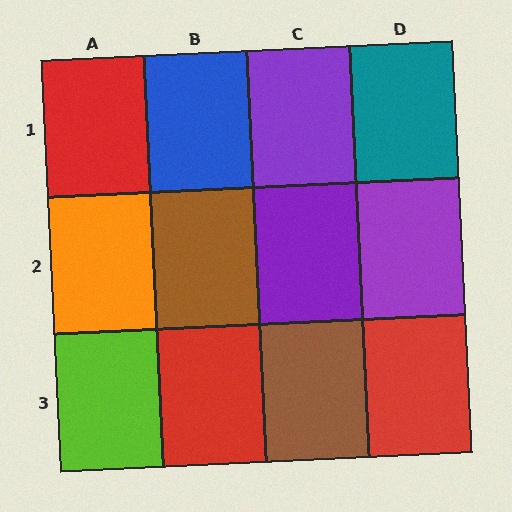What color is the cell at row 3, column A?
Lime.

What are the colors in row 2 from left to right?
Orange, brown, purple, purple.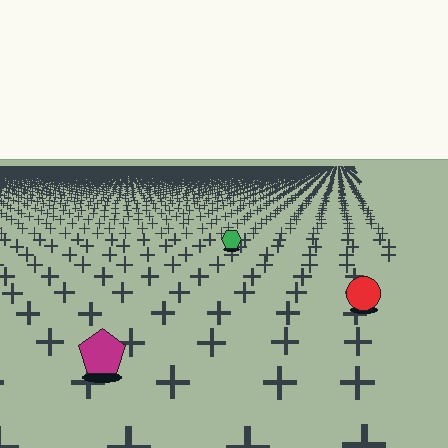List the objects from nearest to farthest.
From nearest to farthest: the magenta pentagon, the red circle, the green hexagon.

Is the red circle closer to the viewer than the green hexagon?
Yes. The red circle is closer — you can tell from the texture gradient: the ground texture is coarser near it.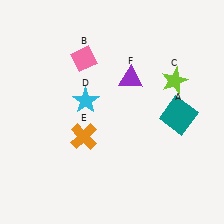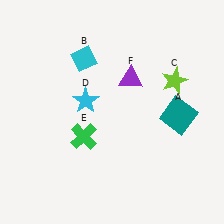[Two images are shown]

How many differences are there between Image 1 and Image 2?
There are 2 differences between the two images.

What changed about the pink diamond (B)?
In Image 1, B is pink. In Image 2, it changed to cyan.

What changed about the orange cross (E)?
In Image 1, E is orange. In Image 2, it changed to green.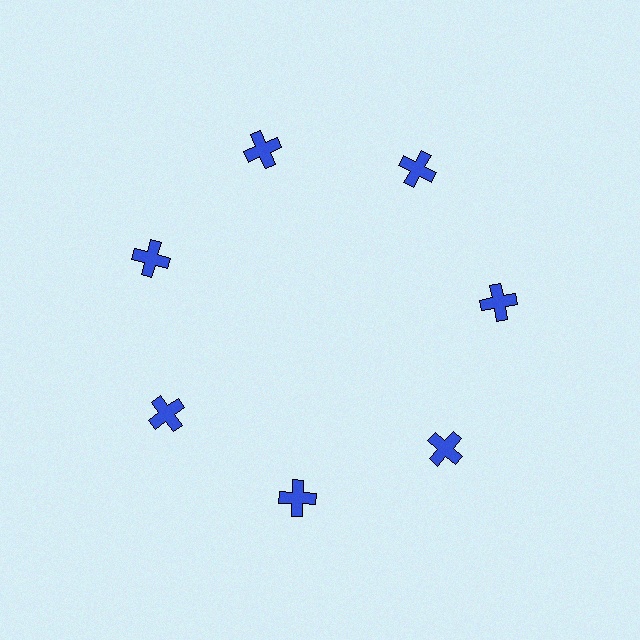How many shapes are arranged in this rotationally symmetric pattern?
There are 7 shapes, arranged in 7 groups of 1.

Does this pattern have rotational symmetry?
Yes, this pattern has 7-fold rotational symmetry. It looks the same after rotating 51 degrees around the center.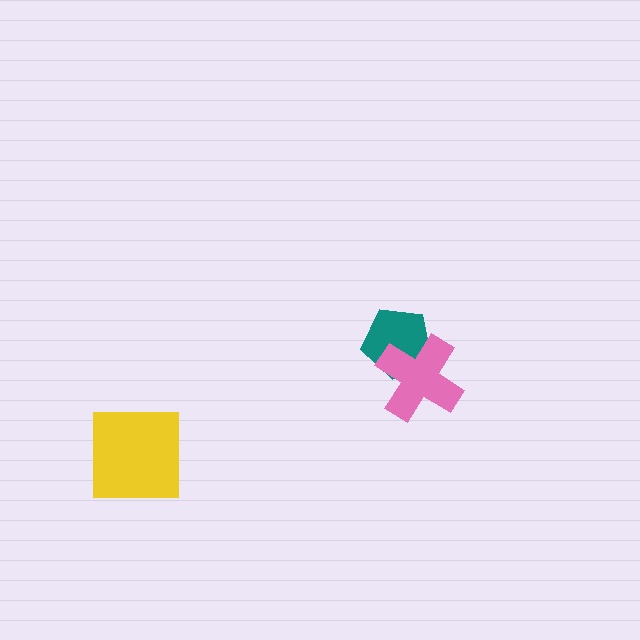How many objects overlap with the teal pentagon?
1 object overlaps with the teal pentagon.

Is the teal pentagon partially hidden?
Yes, it is partially covered by another shape.